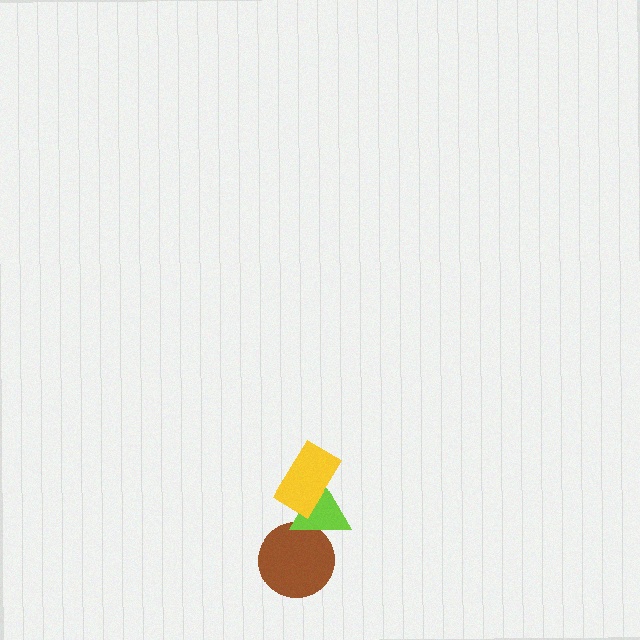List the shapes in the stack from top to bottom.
From top to bottom: the yellow rectangle, the lime triangle, the brown circle.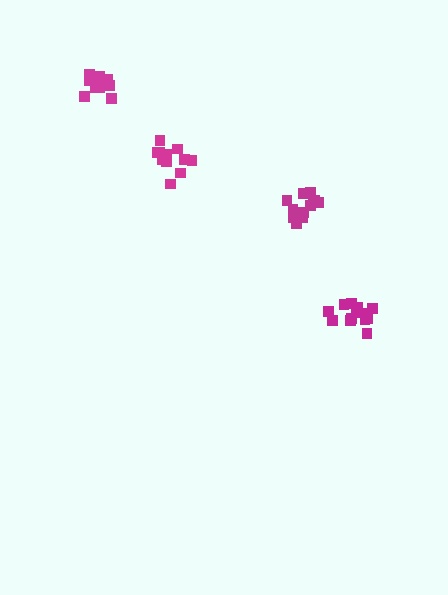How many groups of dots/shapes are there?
There are 4 groups.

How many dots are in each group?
Group 1: 15 dots, Group 2: 13 dots, Group 3: 11 dots, Group 4: 13 dots (52 total).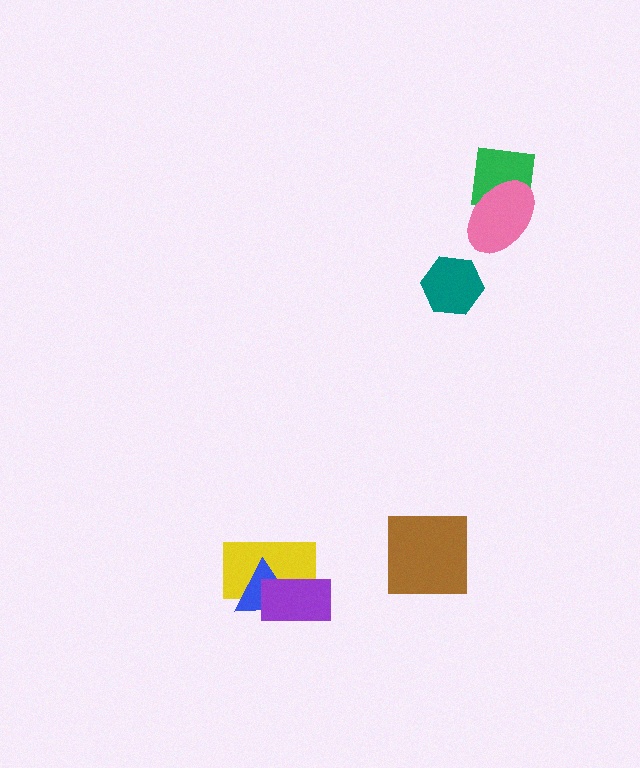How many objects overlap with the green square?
1 object overlaps with the green square.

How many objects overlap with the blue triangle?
2 objects overlap with the blue triangle.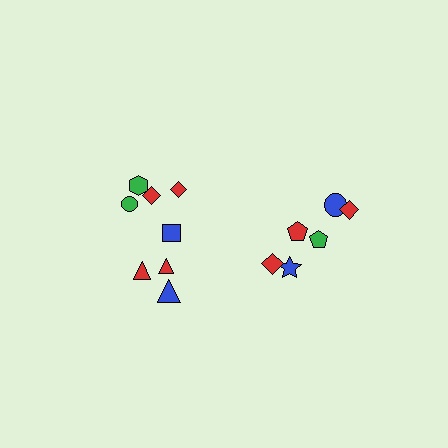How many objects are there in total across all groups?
There are 14 objects.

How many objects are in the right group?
There are 6 objects.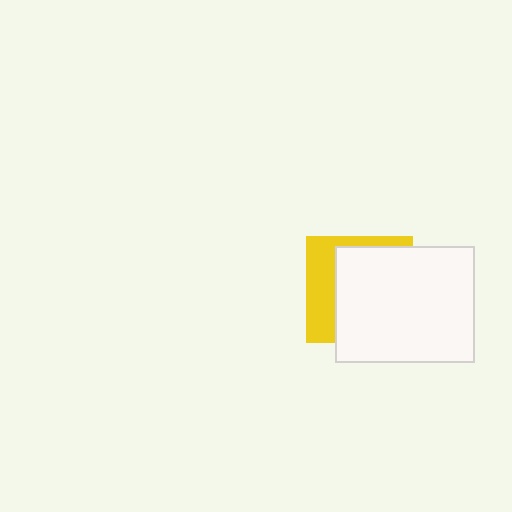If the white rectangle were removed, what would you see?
You would see the complete yellow square.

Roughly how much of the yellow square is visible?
A small part of it is visible (roughly 34%).